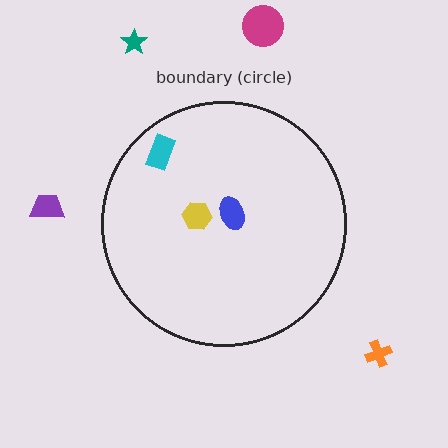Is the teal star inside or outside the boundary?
Outside.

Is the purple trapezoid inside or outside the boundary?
Outside.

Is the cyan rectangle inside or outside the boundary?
Inside.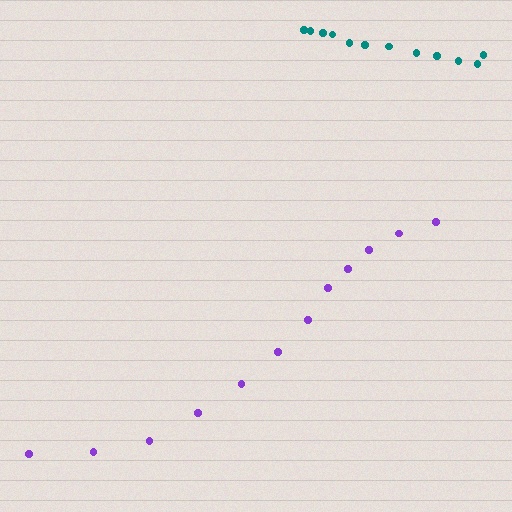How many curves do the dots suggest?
There are 2 distinct paths.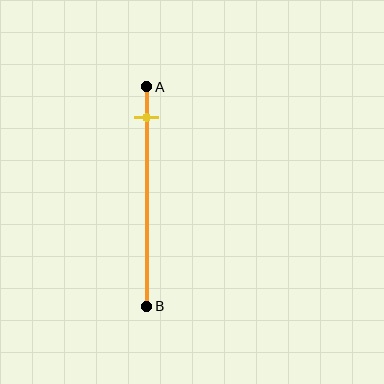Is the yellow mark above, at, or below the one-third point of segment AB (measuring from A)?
The yellow mark is above the one-third point of segment AB.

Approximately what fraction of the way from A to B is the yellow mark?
The yellow mark is approximately 15% of the way from A to B.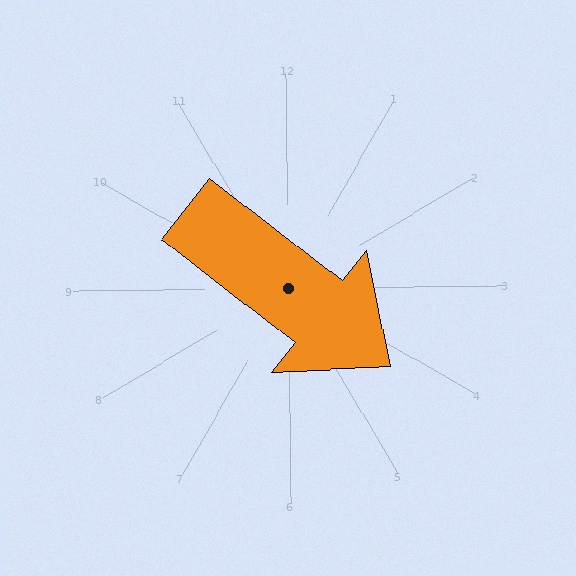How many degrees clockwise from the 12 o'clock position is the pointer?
Approximately 128 degrees.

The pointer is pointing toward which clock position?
Roughly 4 o'clock.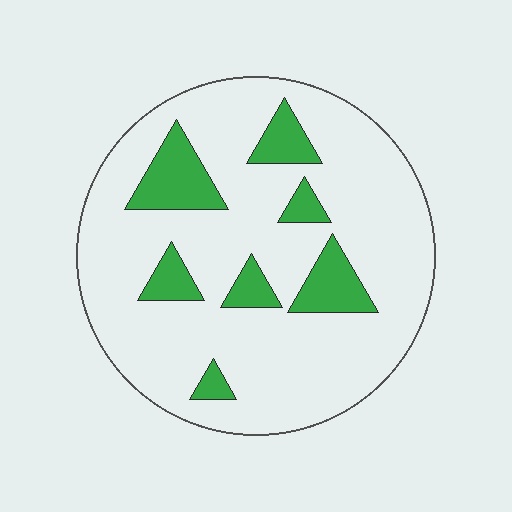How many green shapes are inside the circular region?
7.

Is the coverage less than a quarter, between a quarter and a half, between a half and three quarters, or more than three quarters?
Less than a quarter.